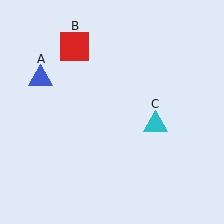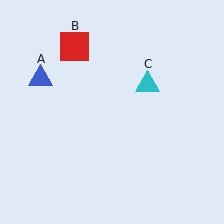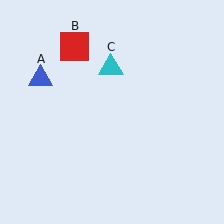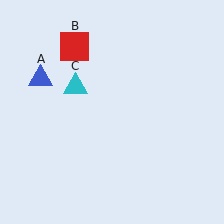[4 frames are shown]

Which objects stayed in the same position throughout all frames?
Blue triangle (object A) and red square (object B) remained stationary.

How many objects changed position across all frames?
1 object changed position: cyan triangle (object C).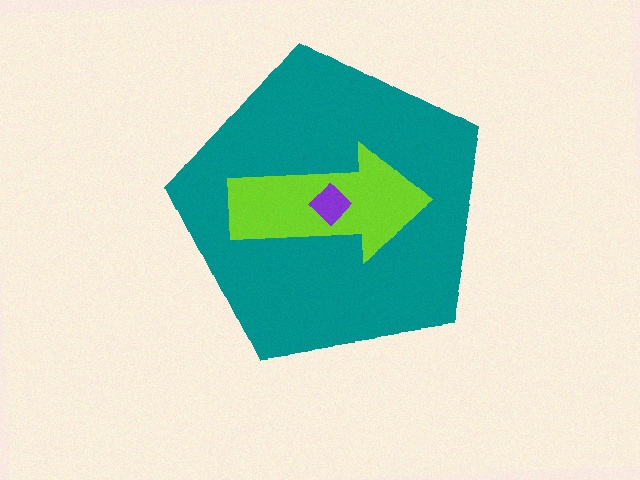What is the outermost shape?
The teal pentagon.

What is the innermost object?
The purple diamond.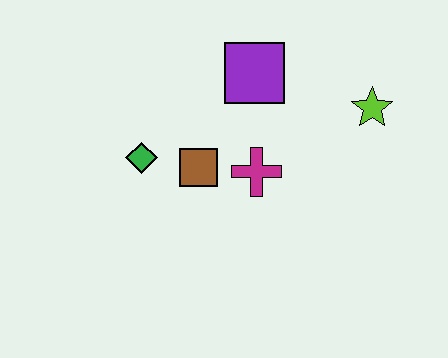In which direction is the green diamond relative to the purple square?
The green diamond is to the left of the purple square.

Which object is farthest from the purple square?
The green diamond is farthest from the purple square.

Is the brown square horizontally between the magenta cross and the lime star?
No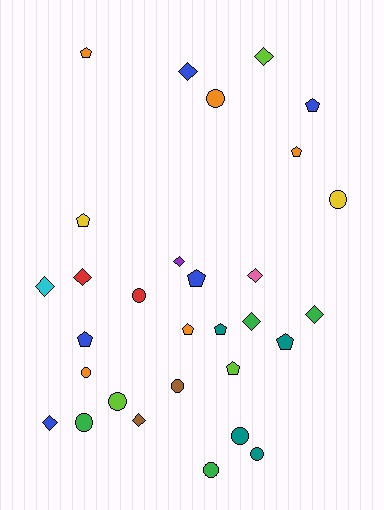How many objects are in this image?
There are 30 objects.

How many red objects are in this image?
There are 2 red objects.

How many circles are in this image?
There are 10 circles.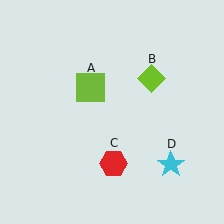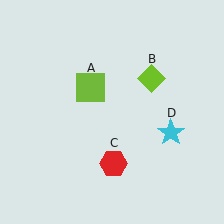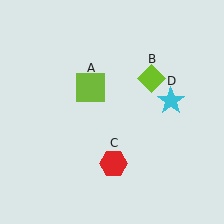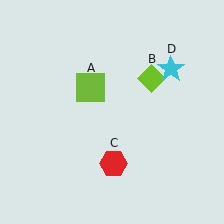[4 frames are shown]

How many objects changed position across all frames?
1 object changed position: cyan star (object D).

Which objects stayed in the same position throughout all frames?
Lime square (object A) and lime diamond (object B) and red hexagon (object C) remained stationary.